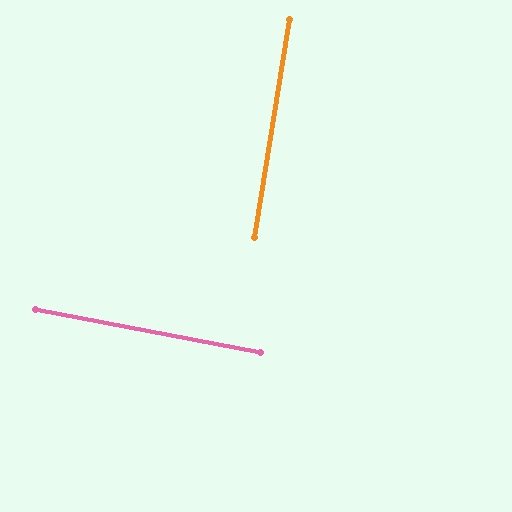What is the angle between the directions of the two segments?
Approximately 89 degrees.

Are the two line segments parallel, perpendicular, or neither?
Perpendicular — they meet at approximately 89°.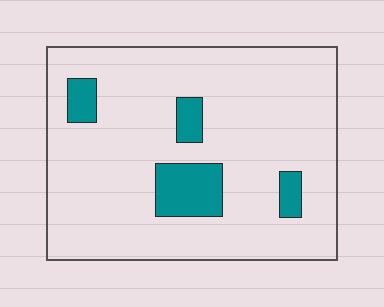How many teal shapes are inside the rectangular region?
4.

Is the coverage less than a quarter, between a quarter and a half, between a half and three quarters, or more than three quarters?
Less than a quarter.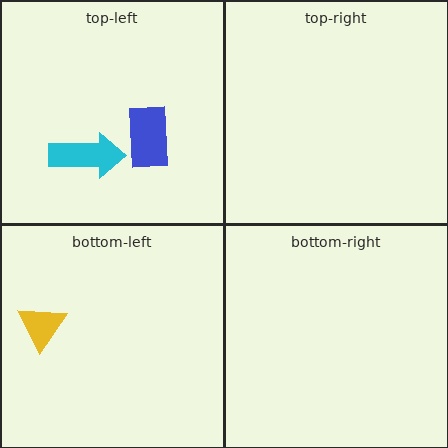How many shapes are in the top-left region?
2.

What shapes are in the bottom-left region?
The yellow triangle.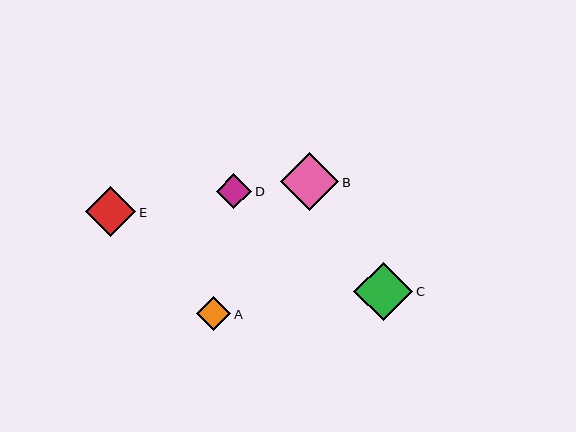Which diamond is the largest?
Diamond C is the largest with a size of approximately 59 pixels.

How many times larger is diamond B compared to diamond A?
Diamond B is approximately 1.7 times the size of diamond A.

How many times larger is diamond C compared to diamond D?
Diamond C is approximately 1.7 times the size of diamond D.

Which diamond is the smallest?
Diamond A is the smallest with a size of approximately 34 pixels.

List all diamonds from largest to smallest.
From largest to smallest: C, B, E, D, A.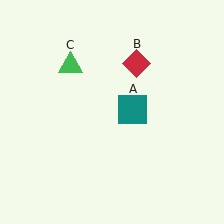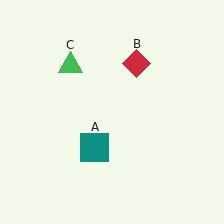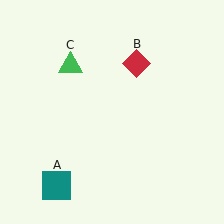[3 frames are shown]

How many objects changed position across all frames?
1 object changed position: teal square (object A).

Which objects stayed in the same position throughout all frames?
Red diamond (object B) and green triangle (object C) remained stationary.